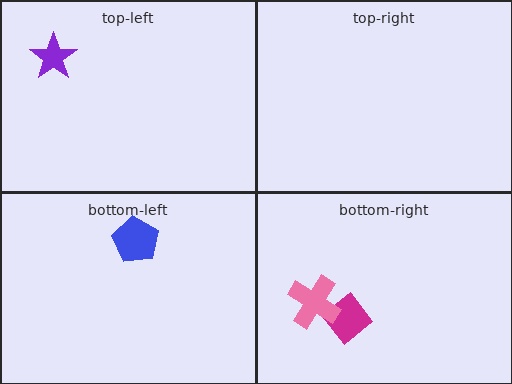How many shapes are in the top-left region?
1.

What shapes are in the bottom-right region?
The magenta diamond, the pink cross.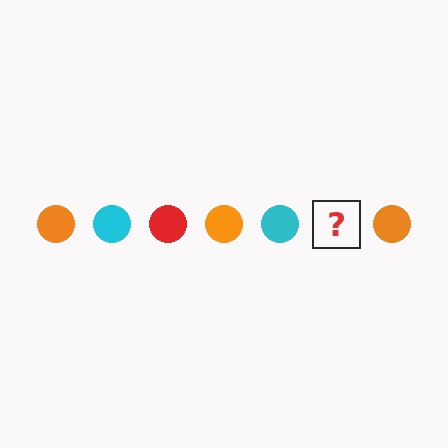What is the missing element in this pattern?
The missing element is a red circle.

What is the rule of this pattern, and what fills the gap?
The rule is that the pattern cycles through orange, cyan, red circles. The gap should be filled with a red circle.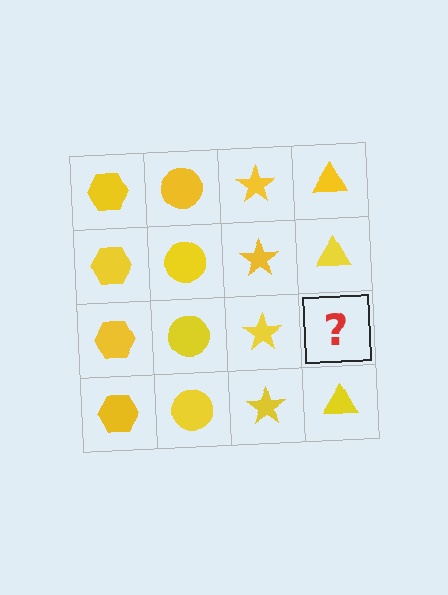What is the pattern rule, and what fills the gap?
The rule is that each column has a consistent shape. The gap should be filled with a yellow triangle.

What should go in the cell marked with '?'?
The missing cell should contain a yellow triangle.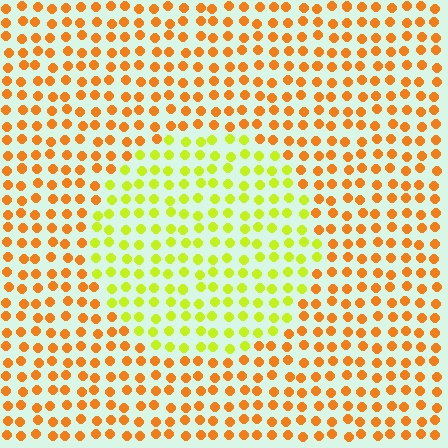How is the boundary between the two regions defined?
The boundary is defined purely by a slight shift in hue (about 46 degrees). Spacing, size, and orientation are identical on both sides.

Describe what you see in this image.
The image is filled with small orange elements in a uniform arrangement. A circle-shaped region is visible where the elements are tinted to a slightly different hue, forming a subtle color boundary.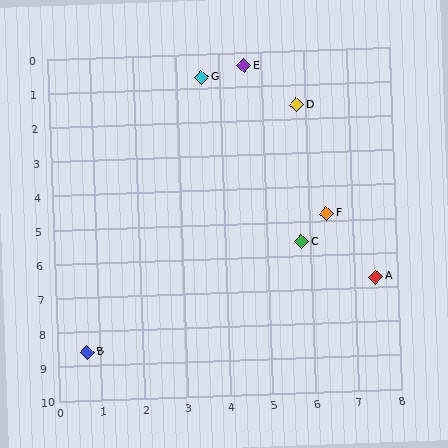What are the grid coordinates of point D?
Point D is at approximately (5.8, 1.6).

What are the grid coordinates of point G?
Point G is at approximately (3.6, 0.7).